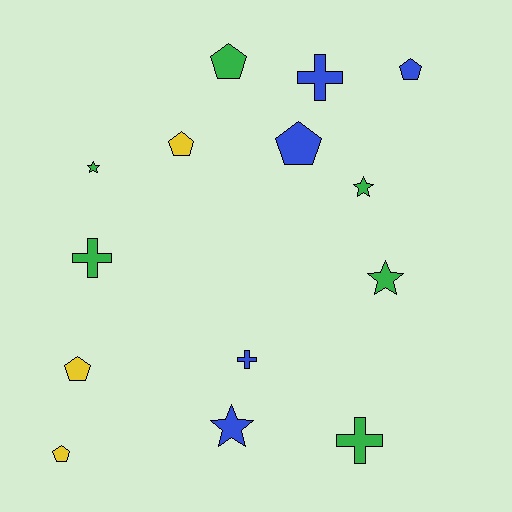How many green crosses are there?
There are 2 green crosses.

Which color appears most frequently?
Green, with 6 objects.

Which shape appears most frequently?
Pentagon, with 6 objects.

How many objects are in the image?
There are 14 objects.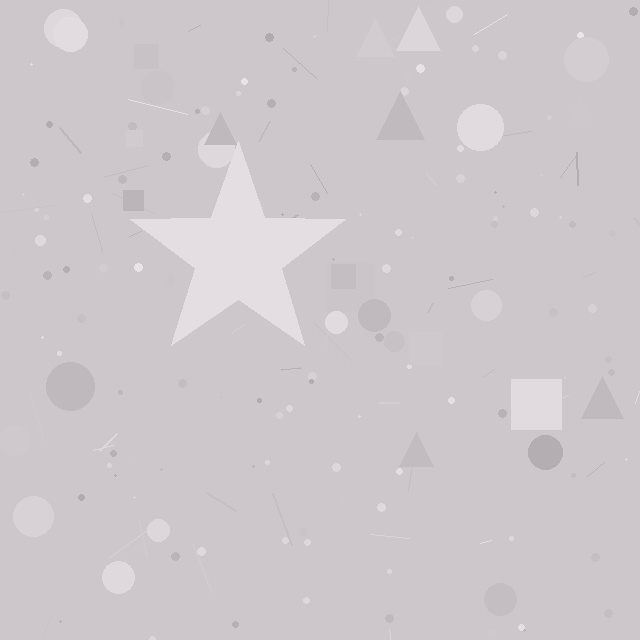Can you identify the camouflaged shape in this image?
The camouflaged shape is a star.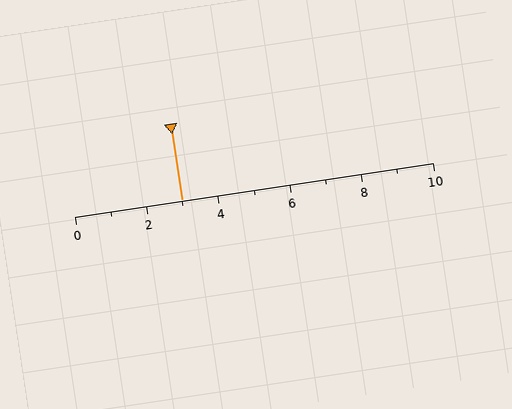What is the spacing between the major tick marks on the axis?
The major ticks are spaced 2 apart.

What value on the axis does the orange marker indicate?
The marker indicates approximately 3.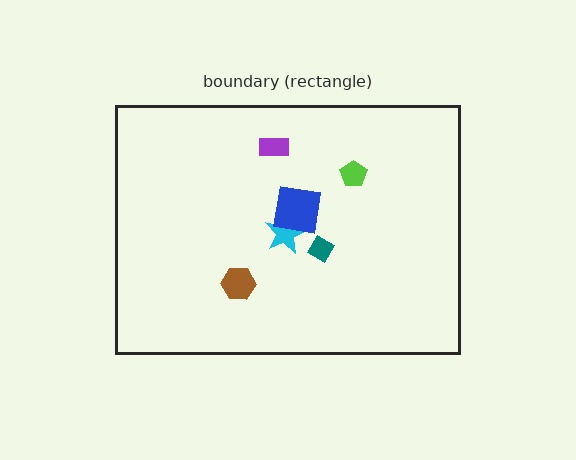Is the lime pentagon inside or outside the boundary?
Inside.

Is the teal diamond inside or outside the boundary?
Inside.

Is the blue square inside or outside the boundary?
Inside.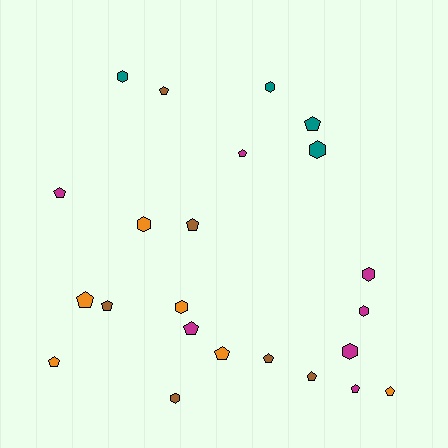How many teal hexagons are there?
There are 3 teal hexagons.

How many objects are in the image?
There are 23 objects.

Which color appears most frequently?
Magenta, with 7 objects.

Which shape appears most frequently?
Pentagon, with 14 objects.